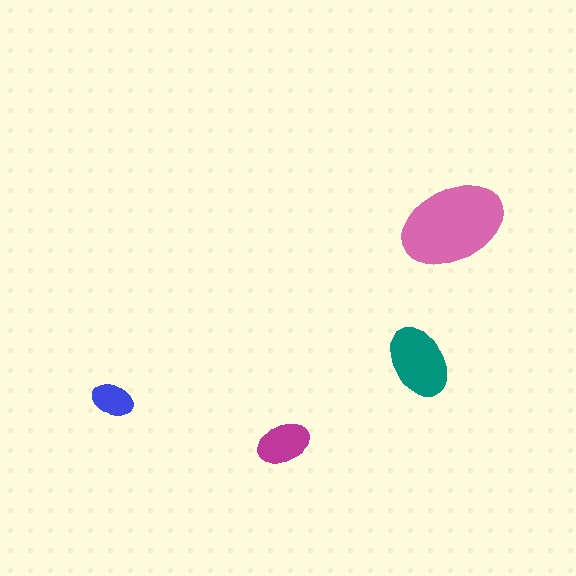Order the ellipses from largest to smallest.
the pink one, the teal one, the magenta one, the blue one.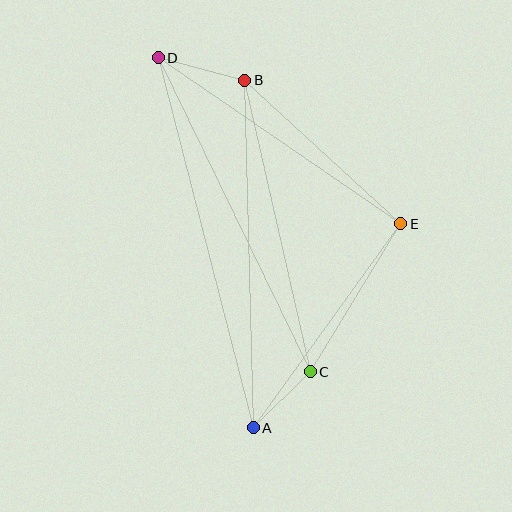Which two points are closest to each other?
Points A and C are closest to each other.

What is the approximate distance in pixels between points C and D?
The distance between C and D is approximately 349 pixels.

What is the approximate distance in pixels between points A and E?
The distance between A and E is approximately 252 pixels.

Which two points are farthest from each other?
Points A and D are farthest from each other.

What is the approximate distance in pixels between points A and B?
The distance between A and B is approximately 347 pixels.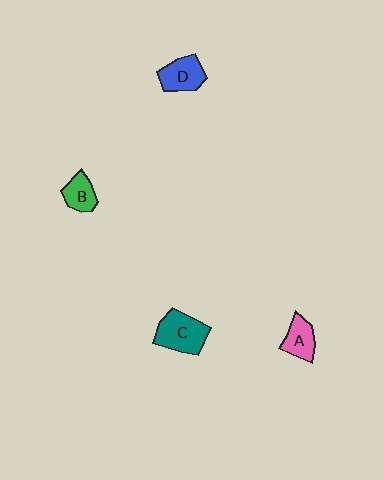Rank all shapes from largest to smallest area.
From largest to smallest: C (teal), D (blue), A (pink), B (green).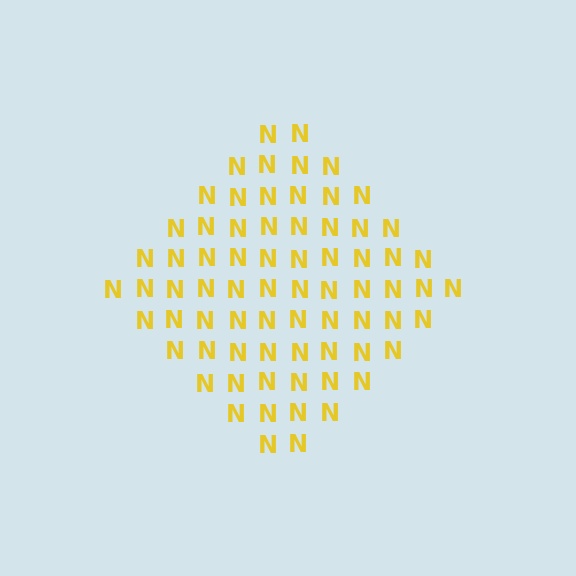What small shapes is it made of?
It is made of small letter N's.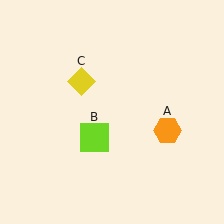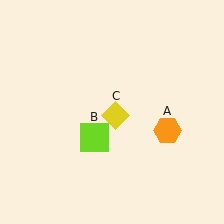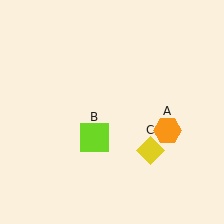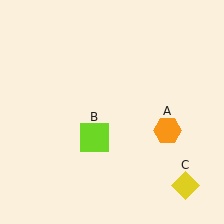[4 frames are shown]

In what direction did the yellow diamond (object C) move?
The yellow diamond (object C) moved down and to the right.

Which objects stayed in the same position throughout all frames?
Orange hexagon (object A) and lime square (object B) remained stationary.